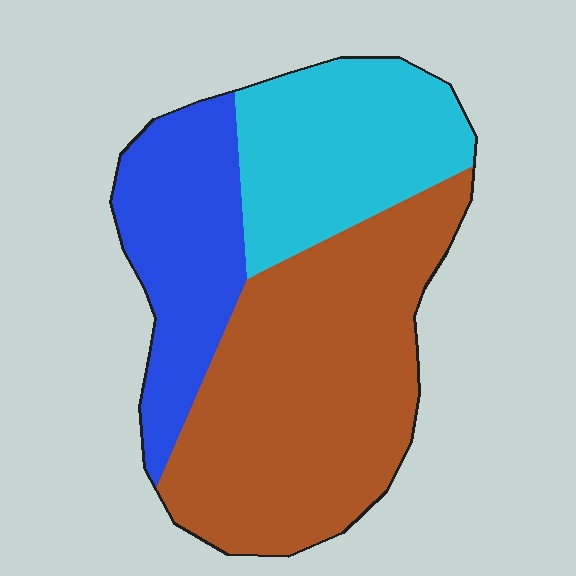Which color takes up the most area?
Brown, at roughly 50%.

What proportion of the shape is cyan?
Cyan takes up about one quarter (1/4) of the shape.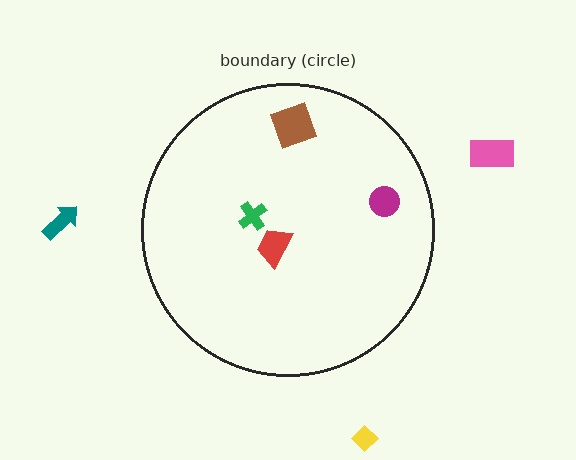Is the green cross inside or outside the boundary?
Inside.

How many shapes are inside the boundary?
4 inside, 3 outside.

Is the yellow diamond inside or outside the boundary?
Outside.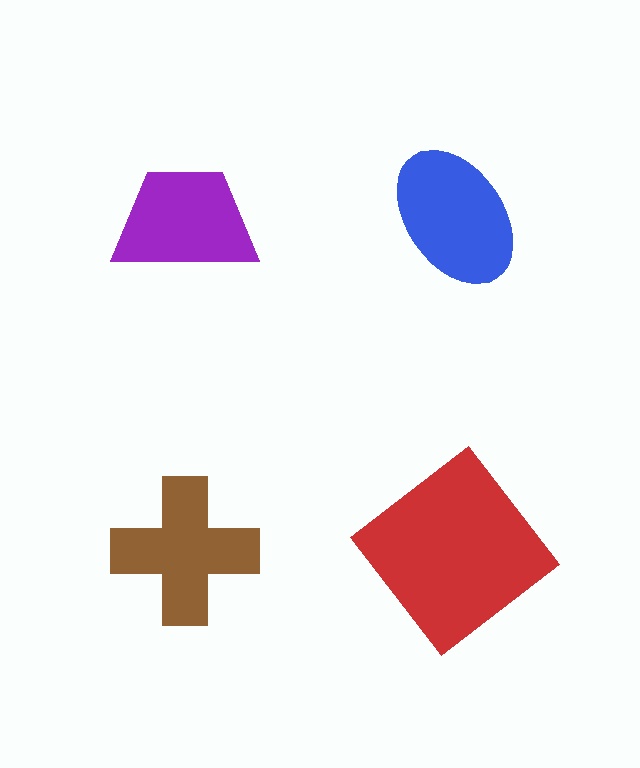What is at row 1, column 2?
A blue ellipse.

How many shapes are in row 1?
2 shapes.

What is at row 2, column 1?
A brown cross.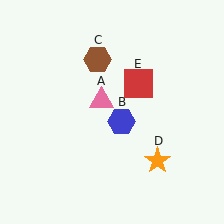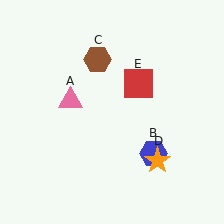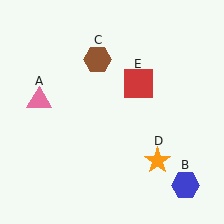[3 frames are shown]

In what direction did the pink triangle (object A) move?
The pink triangle (object A) moved left.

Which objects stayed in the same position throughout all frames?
Brown hexagon (object C) and orange star (object D) and red square (object E) remained stationary.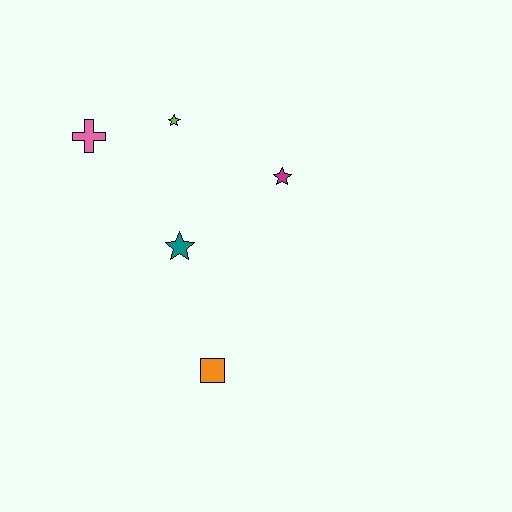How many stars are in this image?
There are 3 stars.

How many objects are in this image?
There are 5 objects.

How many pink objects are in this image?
There is 1 pink object.